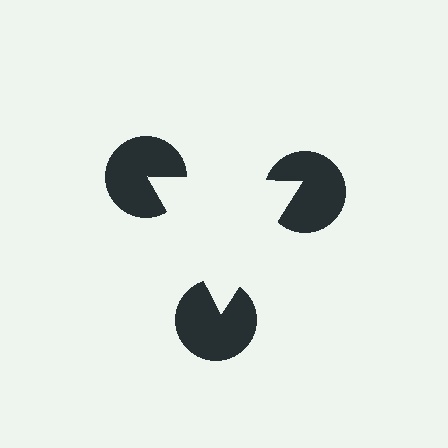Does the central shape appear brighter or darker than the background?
It typically appears slightly brighter than the background, even though no actual brightness change is drawn.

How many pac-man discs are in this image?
There are 3 — one at each vertex of the illusory triangle.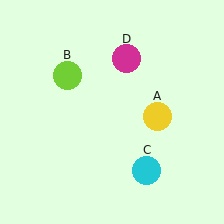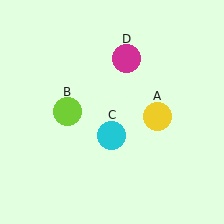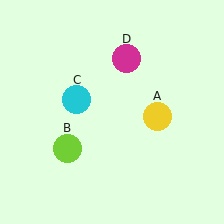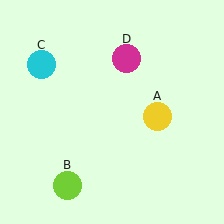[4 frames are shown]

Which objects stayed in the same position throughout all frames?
Yellow circle (object A) and magenta circle (object D) remained stationary.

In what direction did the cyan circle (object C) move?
The cyan circle (object C) moved up and to the left.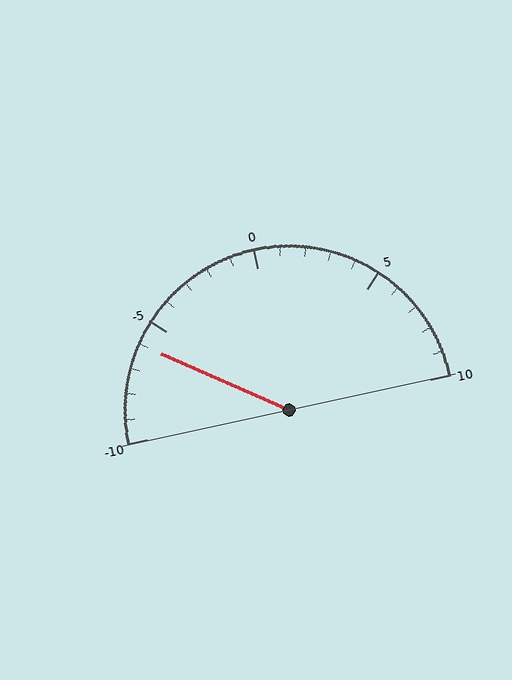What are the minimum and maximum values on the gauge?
The gauge ranges from -10 to 10.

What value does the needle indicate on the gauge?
The needle indicates approximately -6.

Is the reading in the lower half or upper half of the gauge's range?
The reading is in the lower half of the range (-10 to 10).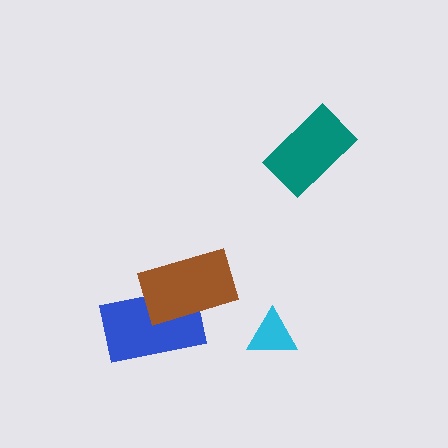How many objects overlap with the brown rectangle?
1 object overlaps with the brown rectangle.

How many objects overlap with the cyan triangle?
0 objects overlap with the cyan triangle.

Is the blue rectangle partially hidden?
Yes, it is partially covered by another shape.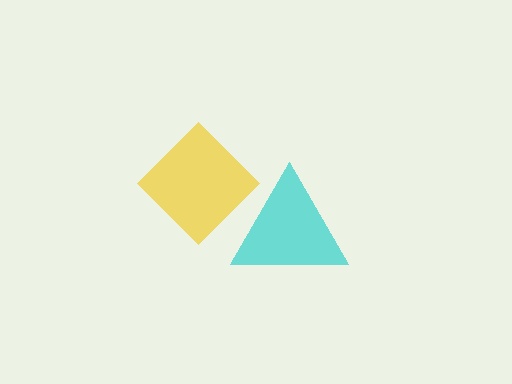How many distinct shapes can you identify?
There are 2 distinct shapes: a yellow diamond, a cyan triangle.